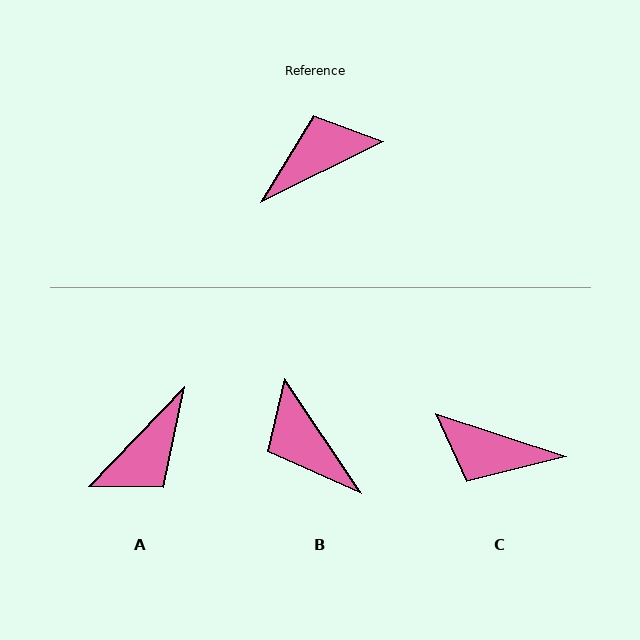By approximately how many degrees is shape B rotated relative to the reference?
Approximately 97 degrees counter-clockwise.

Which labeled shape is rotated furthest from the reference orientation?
A, about 160 degrees away.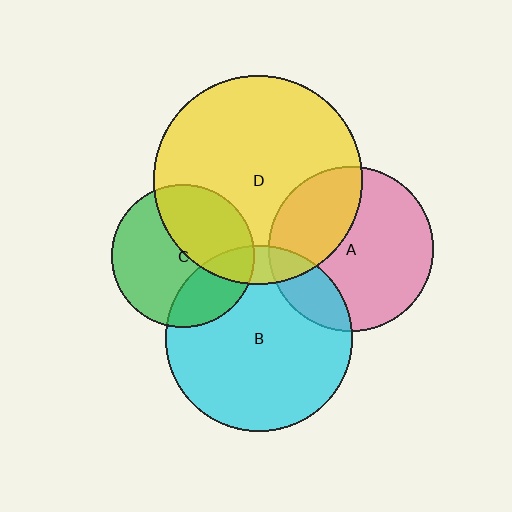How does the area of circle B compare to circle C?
Approximately 1.7 times.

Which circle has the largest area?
Circle D (yellow).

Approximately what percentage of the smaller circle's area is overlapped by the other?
Approximately 25%.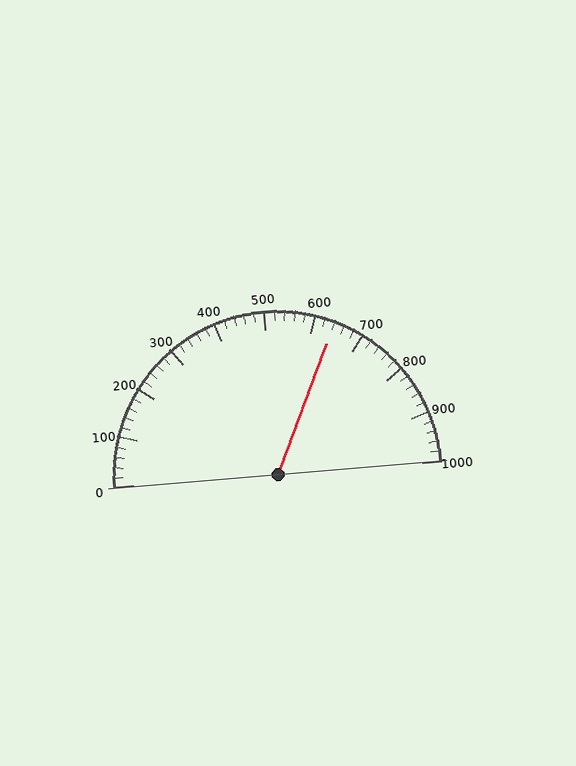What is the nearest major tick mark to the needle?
The nearest major tick mark is 600.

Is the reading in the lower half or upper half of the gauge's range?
The reading is in the upper half of the range (0 to 1000).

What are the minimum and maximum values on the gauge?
The gauge ranges from 0 to 1000.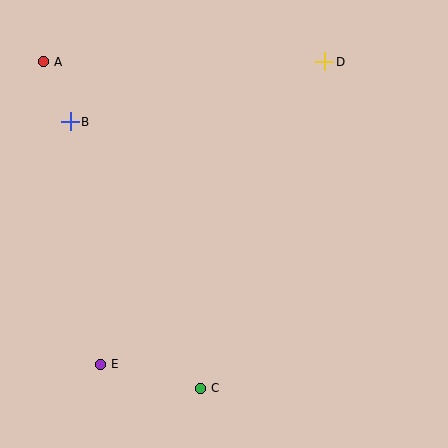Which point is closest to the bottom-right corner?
Point C is closest to the bottom-right corner.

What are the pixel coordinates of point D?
Point D is at (325, 62).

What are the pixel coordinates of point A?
Point A is at (43, 62).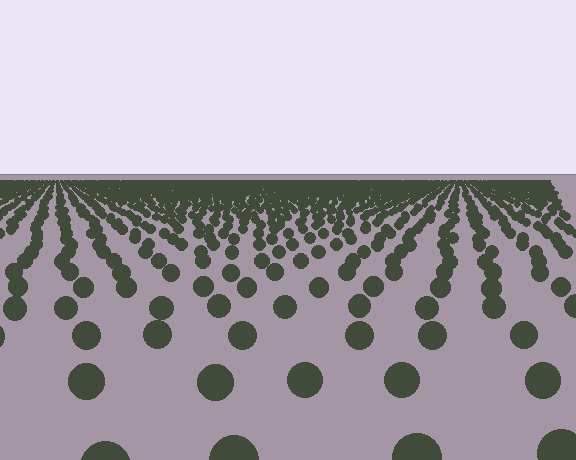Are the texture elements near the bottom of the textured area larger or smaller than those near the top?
Larger. Near the bottom, elements are closer to the viewer and appear at a bigger on-screen size.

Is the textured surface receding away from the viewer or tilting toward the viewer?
The surface is receding away from the viewer. Texture elements get smaller and denser toward the top.